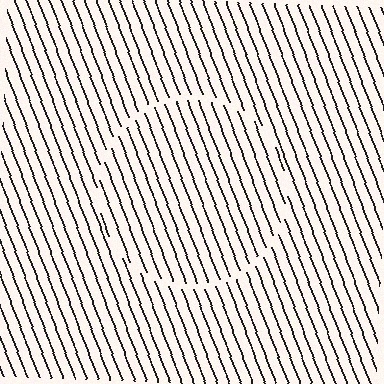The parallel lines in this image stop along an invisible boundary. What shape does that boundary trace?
An illusory circle. The interior of the shape contains the same grating, shifted by half a period — the contour is defined by the phase discontinuity where line-ends from the inner and outer gratings abut.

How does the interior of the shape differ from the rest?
The interior of the shape contains the same grating, shifted by half a period — the contour is defined by the phase discontinuity where line-ends from the inner and outer gratings abut.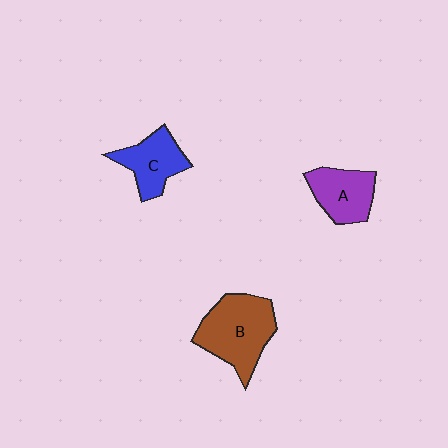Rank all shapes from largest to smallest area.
From largest to smallest: B (brown), C (blue), A (purple).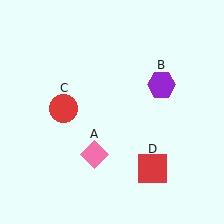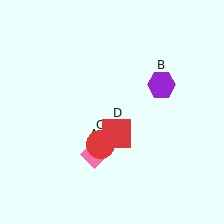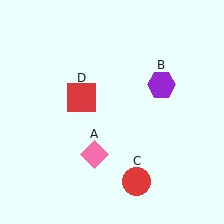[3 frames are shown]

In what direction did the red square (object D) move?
The red square (object D) moved up and to the left.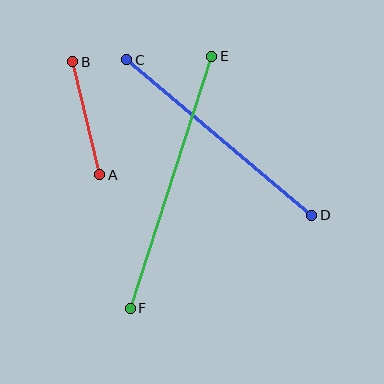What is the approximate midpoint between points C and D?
The midpoint is at approximately (219, 138) pixels.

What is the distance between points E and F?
The distance is approximately 264 pixels.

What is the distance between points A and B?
The distance is approximately 116 pixels.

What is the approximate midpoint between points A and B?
The midpoint is at approximately (86, 118) pixels.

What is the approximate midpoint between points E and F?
The midpoint is at approximately (171, 182) pixels.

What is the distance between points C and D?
The distance is approximately 242 pixels.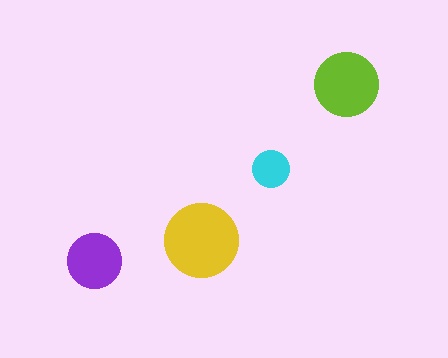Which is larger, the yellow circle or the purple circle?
The yellow one.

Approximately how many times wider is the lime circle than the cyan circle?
About 1.5 times wider.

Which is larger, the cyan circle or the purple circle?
The purple one.